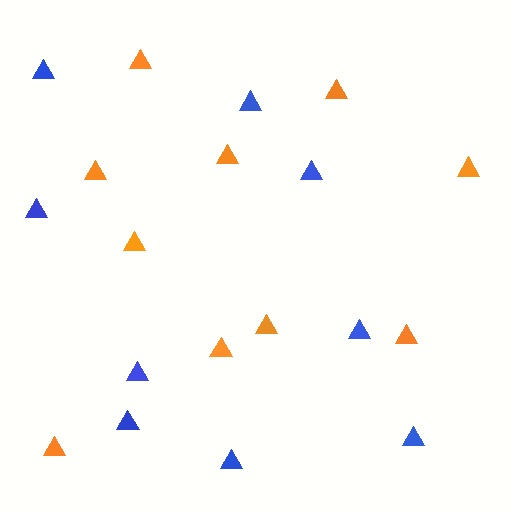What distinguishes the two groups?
There are 2 groups: one group of orange triangles (10) and one group of blue triangles (9).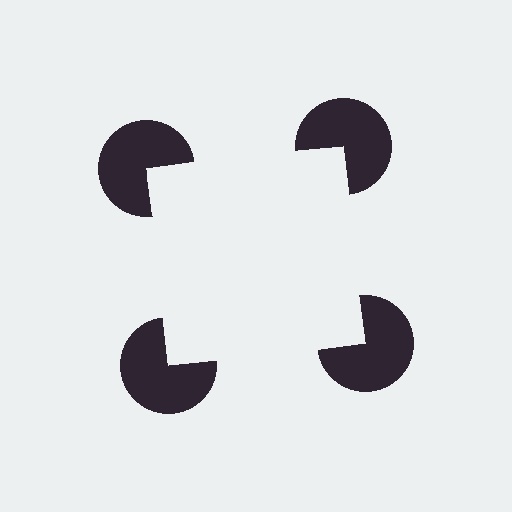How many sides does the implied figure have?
4 sides.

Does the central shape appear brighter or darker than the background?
It typically appears slightly brighter than the background, even though no actual brightness change is drawn.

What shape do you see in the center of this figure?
An illusory square — its edges are inferred from the aligned wedge cuts in the pac-man discs, not physically drawn.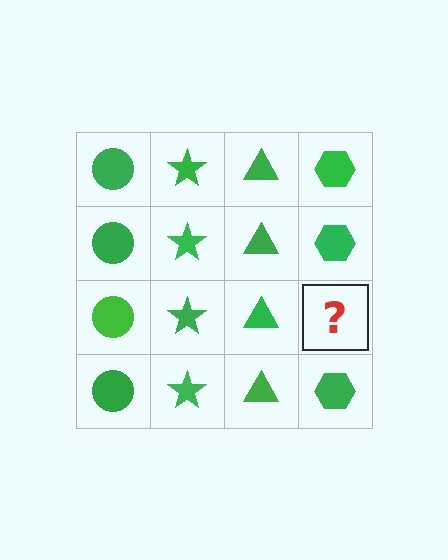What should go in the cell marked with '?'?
The missing cell should contain a green hexagon.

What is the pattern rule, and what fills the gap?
The rule is that each column has a consistent shape. The gap should be filled with a green hexagon.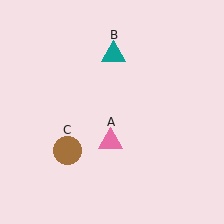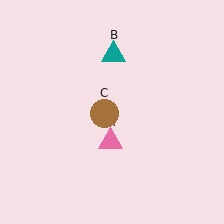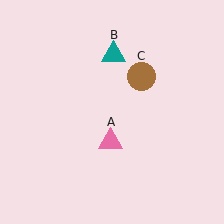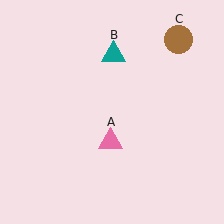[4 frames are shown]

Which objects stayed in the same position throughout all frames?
Pink triangle (object A) and teal triangle (object B) remained stationary.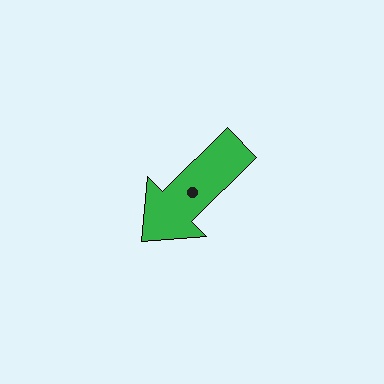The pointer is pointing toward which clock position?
Roughly 8 o'clock.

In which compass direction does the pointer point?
Southwest.